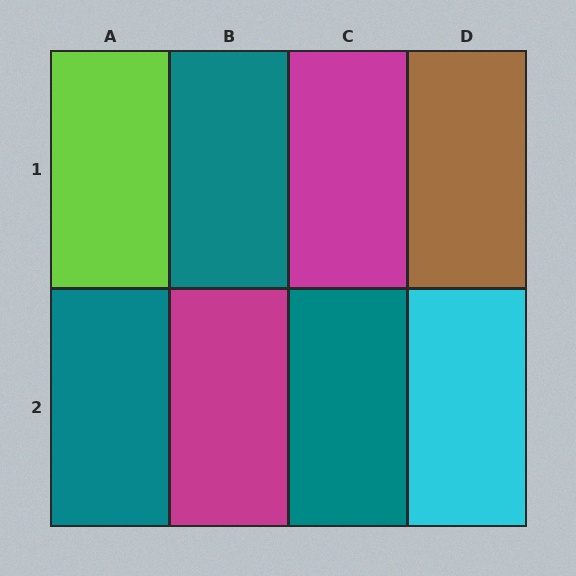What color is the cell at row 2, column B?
Magenta.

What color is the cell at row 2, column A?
Teal.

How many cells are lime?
1 cell is lime.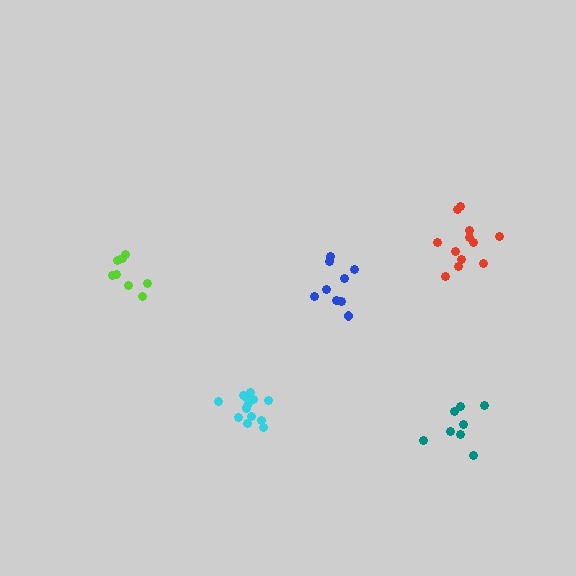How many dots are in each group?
Group 1: 14 dots, Group 2: 12 dots, Group 3: 9 dots, Group 4: 8 dots, Group 5: 8 dots (51 total).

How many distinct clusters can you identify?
There are 5 distinct clusters.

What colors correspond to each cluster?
The clusters are colored: cyan, red, blue, lime, teal.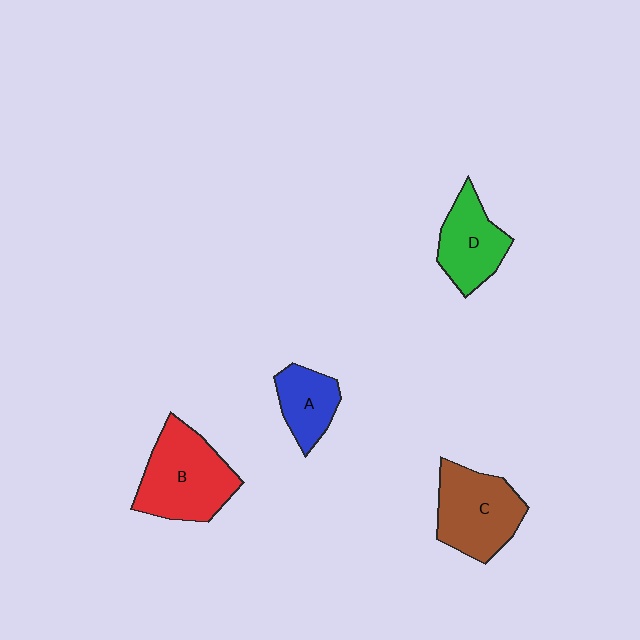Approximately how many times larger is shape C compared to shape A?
Approximately 1.7 times.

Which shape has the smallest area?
Shape A (blue).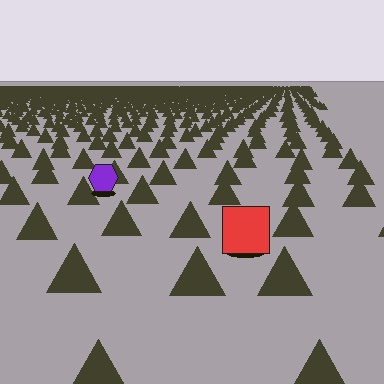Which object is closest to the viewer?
The red square is closest. The texture marks near it are larger and more spread out.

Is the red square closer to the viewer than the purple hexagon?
Yes. The red square is closer — you can tell from the texture gradient: the ground texture is coarser near it.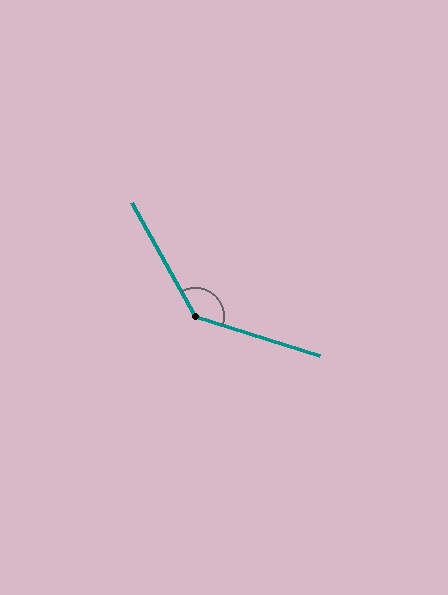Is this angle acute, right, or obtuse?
It is obtuse.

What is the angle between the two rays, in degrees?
Approximately 137 degrees.